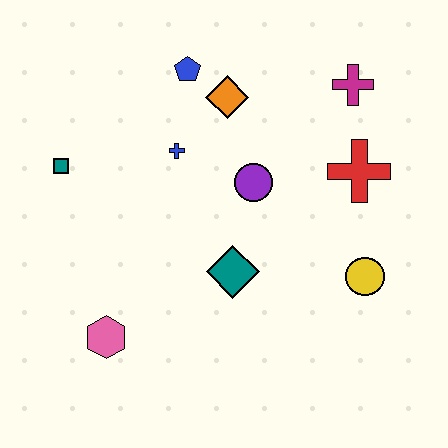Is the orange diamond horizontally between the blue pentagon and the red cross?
Yes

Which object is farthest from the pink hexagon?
The magenta cross is farthest from the pink hexagon.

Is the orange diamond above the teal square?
Yes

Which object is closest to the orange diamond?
The blue pentagon is closest to the orange diamond.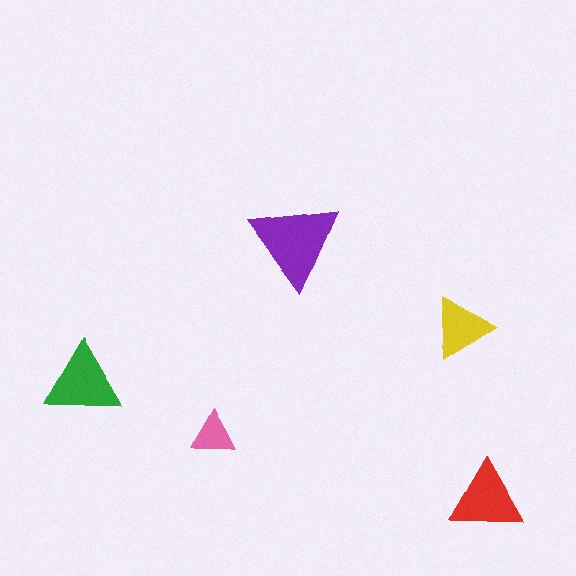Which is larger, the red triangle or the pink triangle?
The red one.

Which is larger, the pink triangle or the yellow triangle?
The yellow one.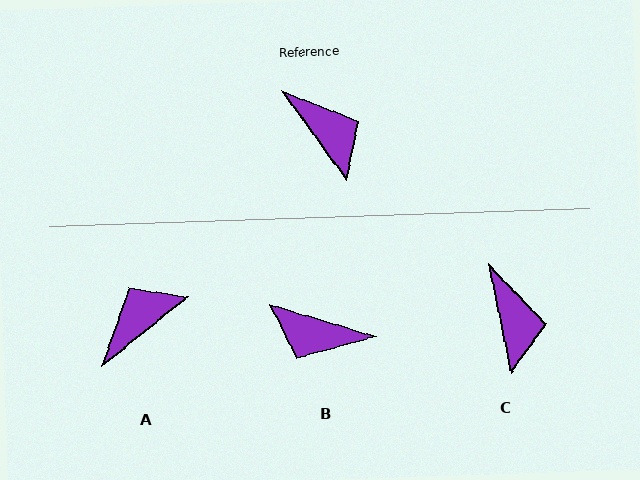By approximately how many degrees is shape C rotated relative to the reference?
Approximately 25 degrees clockwise.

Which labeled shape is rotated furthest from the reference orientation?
B, about 143 degrees away.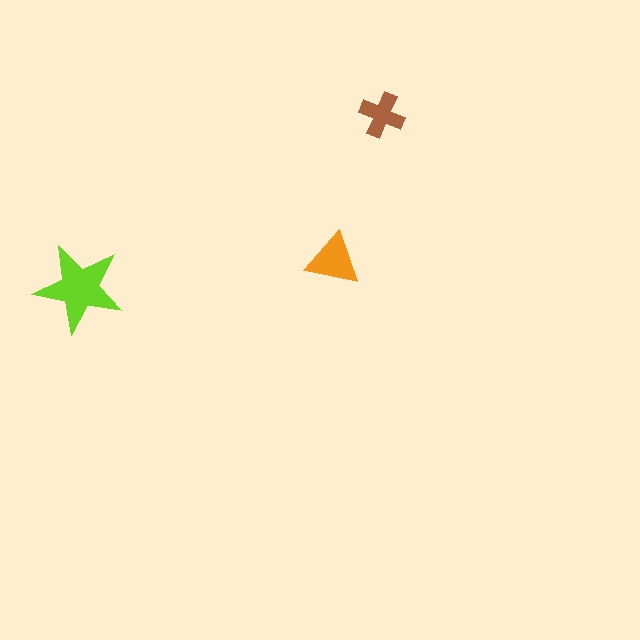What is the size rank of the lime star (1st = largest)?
1st.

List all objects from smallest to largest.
The brown cross, the orange triangle, the lime star.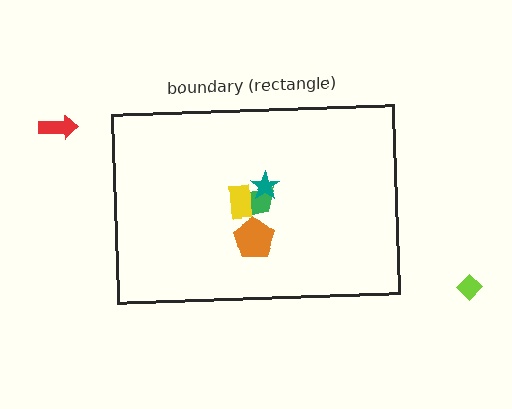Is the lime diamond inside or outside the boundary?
Outside.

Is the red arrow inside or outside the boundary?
Outside.